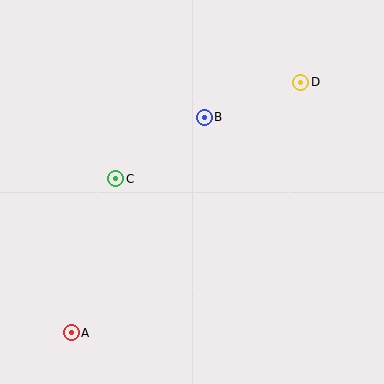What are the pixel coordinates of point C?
Point C is at (116, 179).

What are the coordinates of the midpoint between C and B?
The midpoint between C and B is at (160, 148).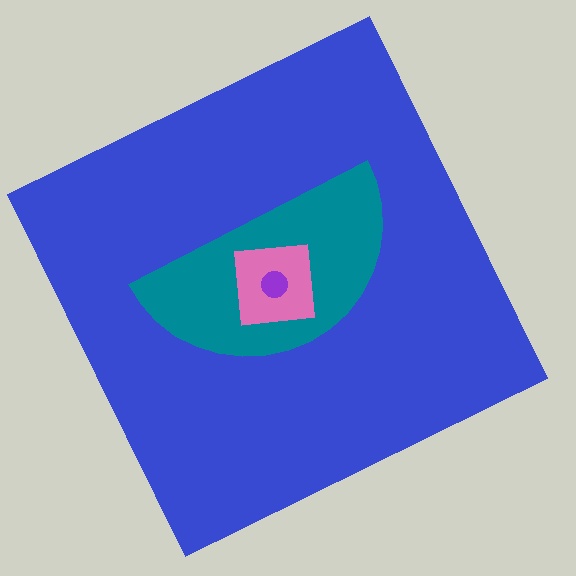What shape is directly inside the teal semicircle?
The pink square.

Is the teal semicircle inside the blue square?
Yes.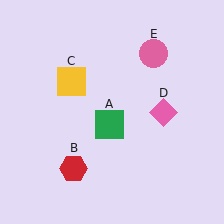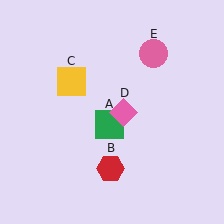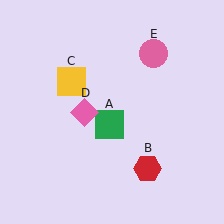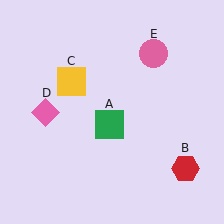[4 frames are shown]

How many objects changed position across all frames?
2 objects changed position: red hexagon (object B), pink diamond (object D).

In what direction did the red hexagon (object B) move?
The red hexagon (object B) moved right.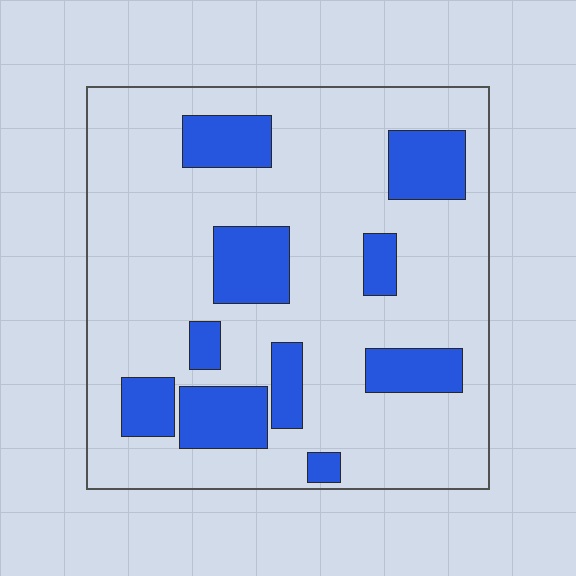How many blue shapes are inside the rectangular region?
10.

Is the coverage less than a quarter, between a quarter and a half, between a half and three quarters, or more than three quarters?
Less than a quarter.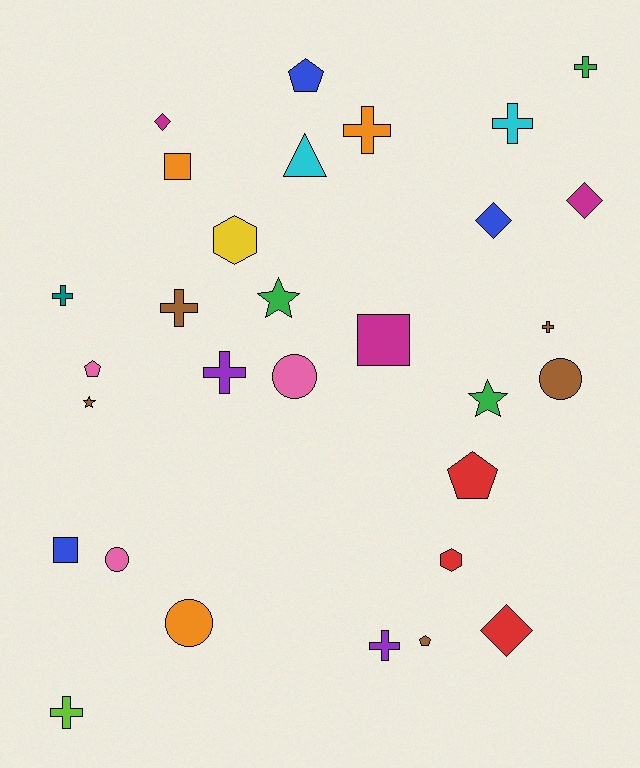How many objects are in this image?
There are 30 objects.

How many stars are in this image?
There are 3 stars.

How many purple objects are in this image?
There are 2 purple objects.